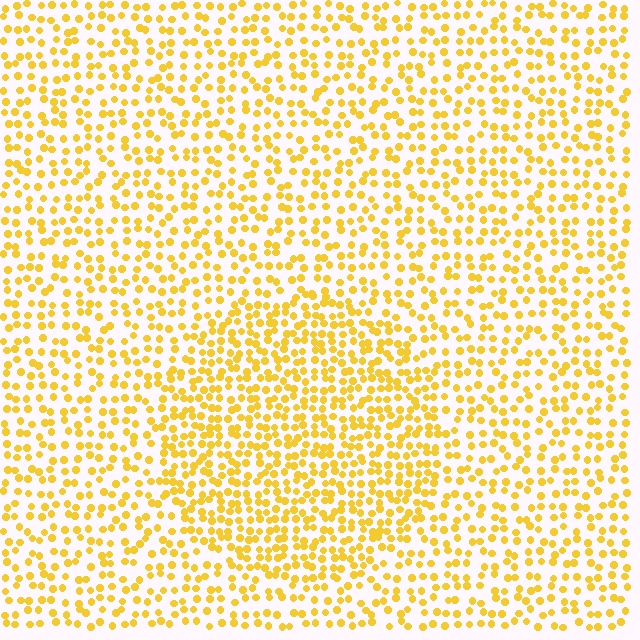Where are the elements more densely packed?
The elements are more densely packed inside the circle boundary.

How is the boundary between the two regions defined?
The boundary is defined by a change in element density (approximately 1.6x ratio). All elements are the same color, size, and shape.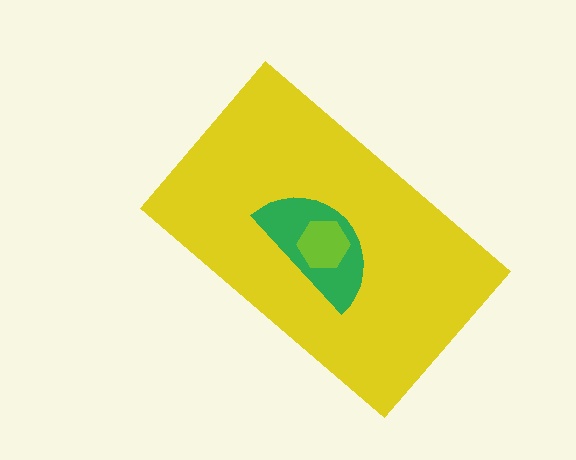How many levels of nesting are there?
3.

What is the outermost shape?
The yellow rectangle.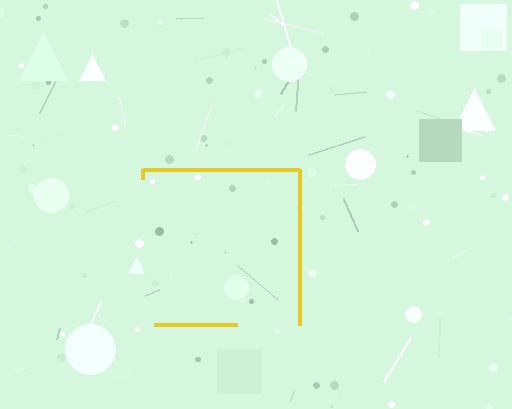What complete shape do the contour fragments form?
The contour fragments form a square.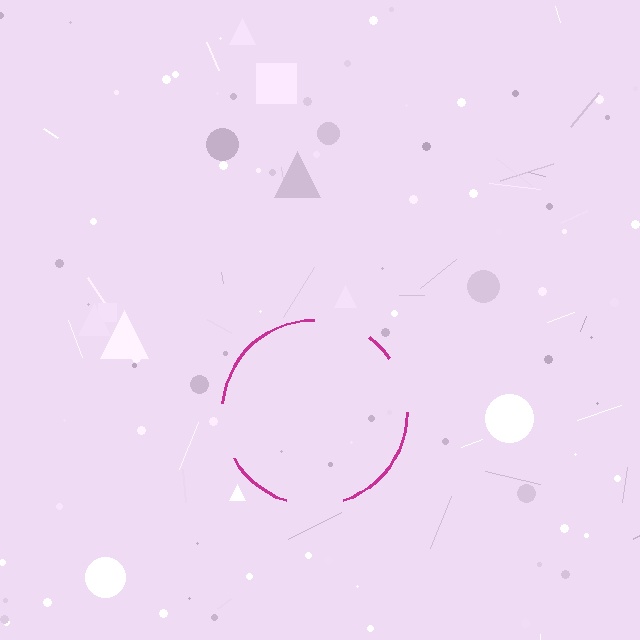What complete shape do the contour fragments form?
The contour fragments form a circle.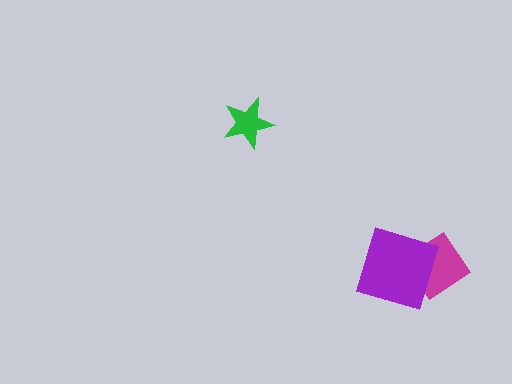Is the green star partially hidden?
No, no other shape covers it.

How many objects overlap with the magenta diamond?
1 object overlaps with the magenta diamond.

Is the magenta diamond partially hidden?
Yes, it is partially covered by another shape.